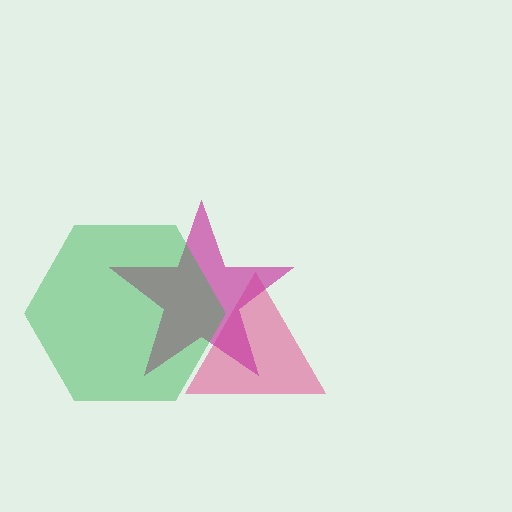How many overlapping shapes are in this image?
There are 3 overlapping shapes in the image.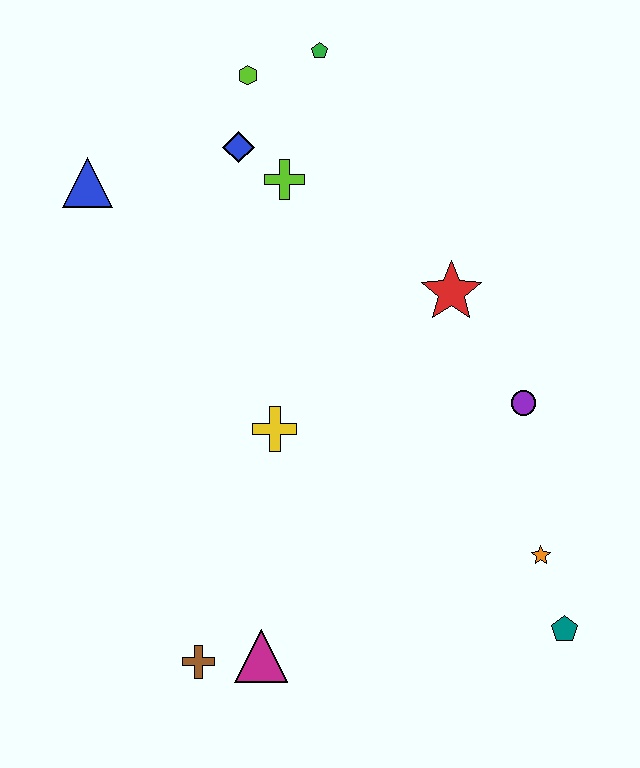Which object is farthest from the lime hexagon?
The teal pentagon is farthest from the lime hexagon.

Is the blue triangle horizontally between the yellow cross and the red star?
No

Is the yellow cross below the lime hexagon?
Yes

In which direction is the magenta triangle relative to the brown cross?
The magenta triangle is to the right of the brown cross.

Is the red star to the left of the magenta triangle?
No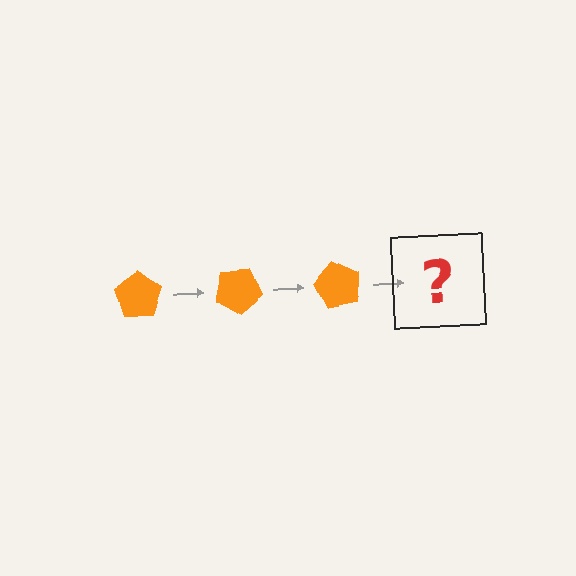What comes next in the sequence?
The next element should be an orange pentagon rotated 90 degrees.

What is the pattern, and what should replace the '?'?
The pattern is that the pentagon rotates 30 degrees each step. The '?' should be an orange pentagon rotated 90 degrees.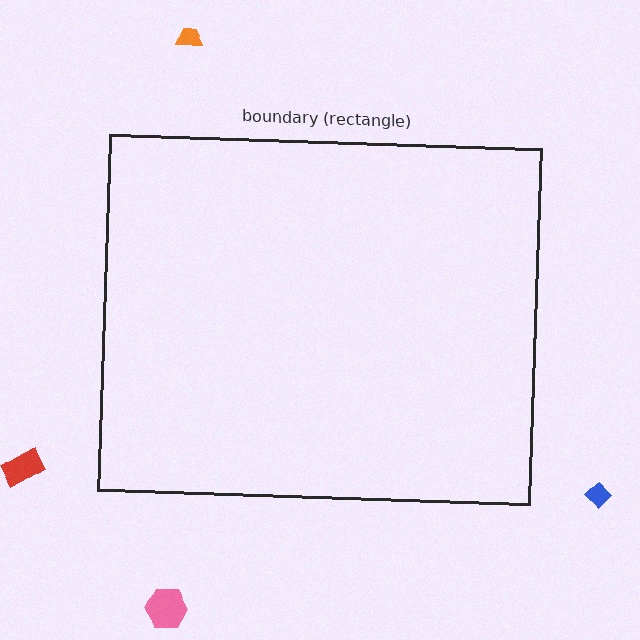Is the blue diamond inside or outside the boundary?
Outside.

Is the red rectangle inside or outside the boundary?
Outside.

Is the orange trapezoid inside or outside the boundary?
Outside.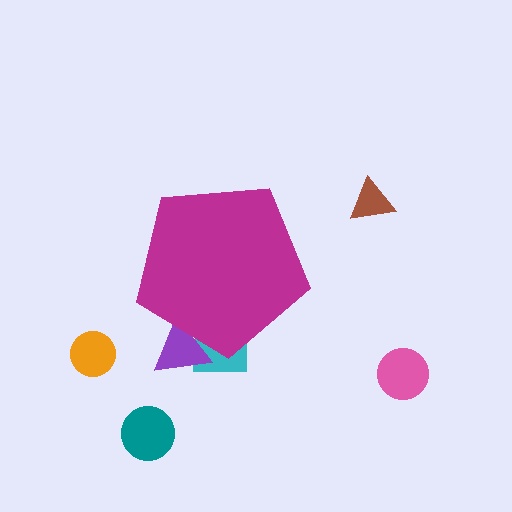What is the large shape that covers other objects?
A magenta pentagon.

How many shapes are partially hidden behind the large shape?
2 shapes are partially hidden.